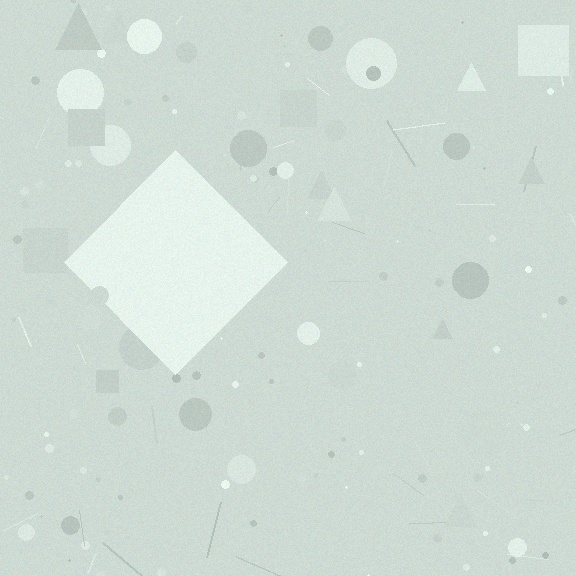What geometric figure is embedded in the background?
A diamond is embedded in the background.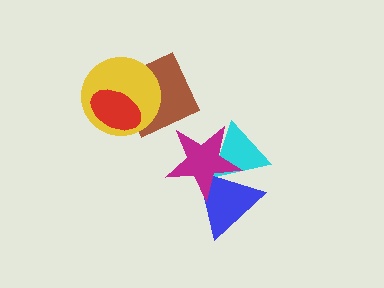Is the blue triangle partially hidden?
Yes, it is partially covered by another shape.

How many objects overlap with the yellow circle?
2 objects overlap with the yellow circle.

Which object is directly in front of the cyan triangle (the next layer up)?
The blue triangle is directly in front of the cyan triangle.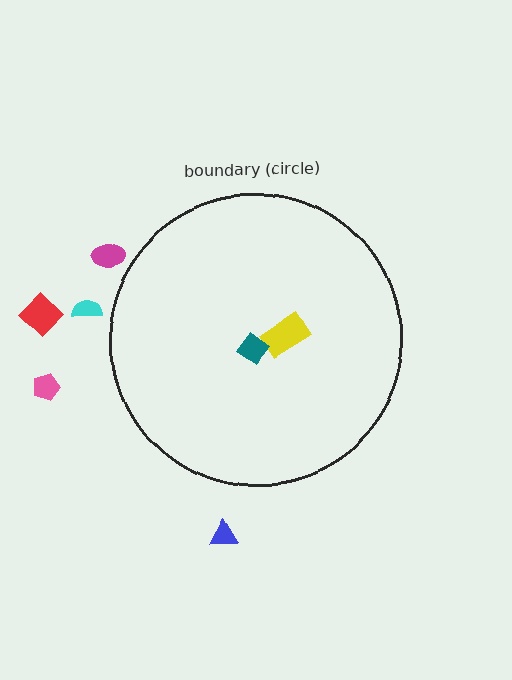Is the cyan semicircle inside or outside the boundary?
Outside.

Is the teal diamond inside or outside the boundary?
Inside.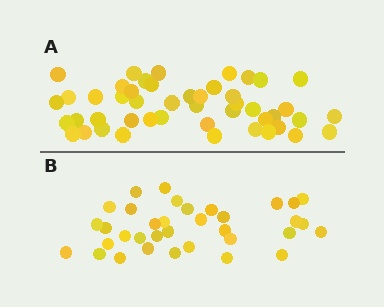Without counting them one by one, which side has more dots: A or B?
Region A (the top region) has more dots.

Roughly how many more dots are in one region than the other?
Region A has roughly 12 or so more dots than region B.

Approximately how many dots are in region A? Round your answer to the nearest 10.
About 50 dots. (The exact count is 47, which rounds to 50.)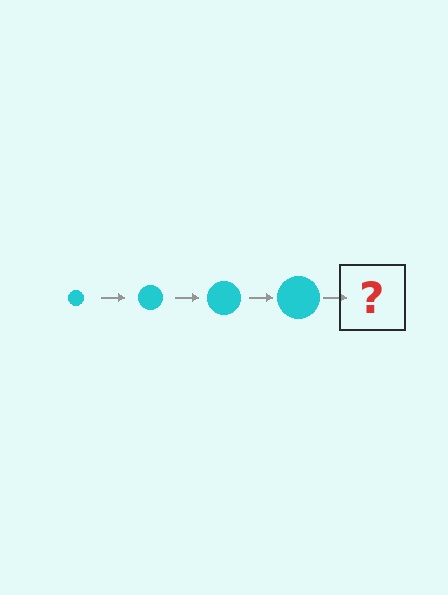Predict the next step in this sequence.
The next step is a cyan circle, larger than the previous one.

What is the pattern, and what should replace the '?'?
The pattern is that the circle gets progressively larger each step. The '?' should be a cyan circle, larger than the previous one.